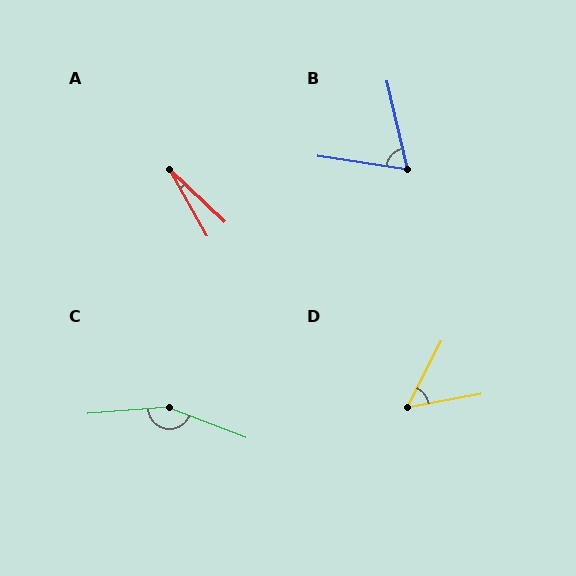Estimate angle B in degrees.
Approximately 68 degrees.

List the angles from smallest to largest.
A (17°), D (53°), B (68°), C (154°).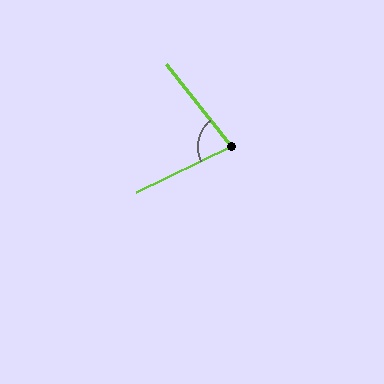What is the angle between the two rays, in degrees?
Approximately 77 degrees.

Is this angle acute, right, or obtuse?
It is acute.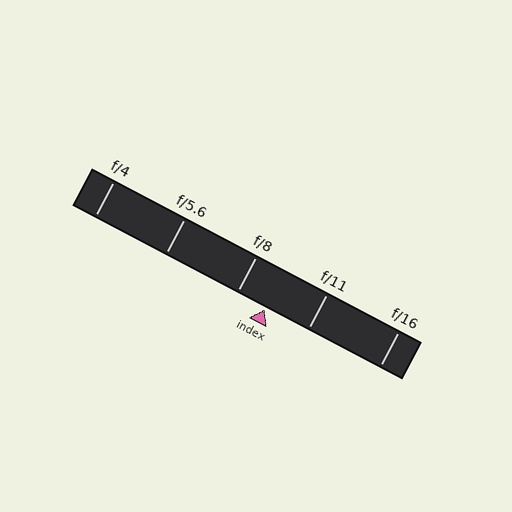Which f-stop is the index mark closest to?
The index mark is closest to f/8.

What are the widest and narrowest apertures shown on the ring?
The widest aperture shown is f/4 and the narrowest is f/16.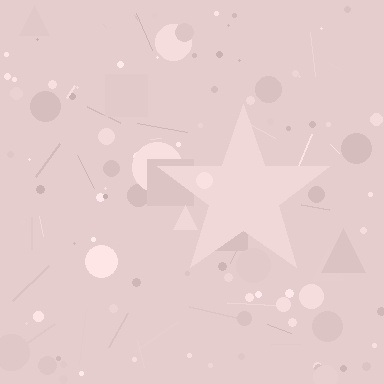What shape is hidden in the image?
A star is hidden in the image.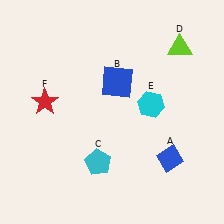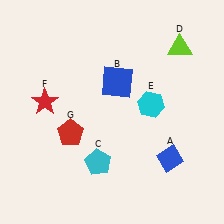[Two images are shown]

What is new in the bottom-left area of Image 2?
A red pentagon (G) was added in the bottom-left area of Image 2.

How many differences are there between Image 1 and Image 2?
There is 1 difference between the two images.